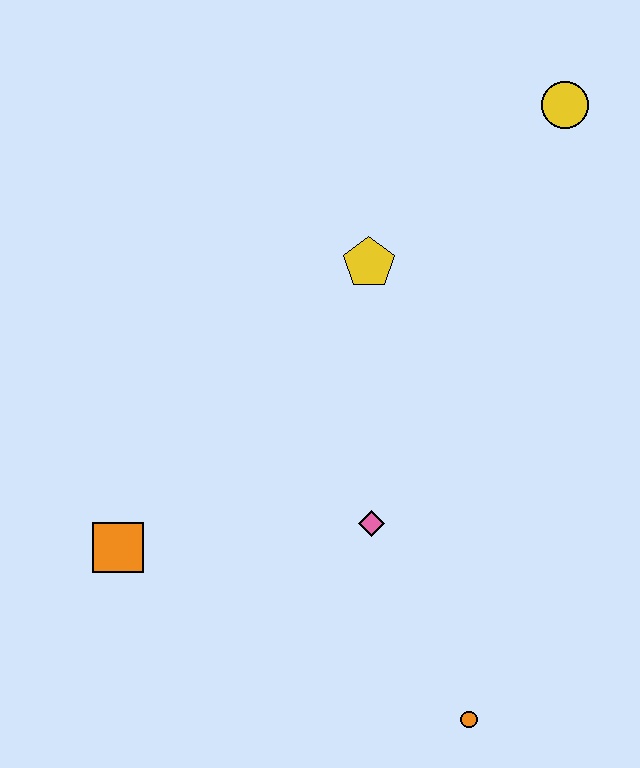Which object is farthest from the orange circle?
The yellow circle is farthest from the orange circle.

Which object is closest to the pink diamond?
The orange circle is closest to the pink diamond.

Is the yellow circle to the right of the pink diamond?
Yes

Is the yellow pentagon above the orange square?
Yes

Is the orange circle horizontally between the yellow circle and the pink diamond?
Yes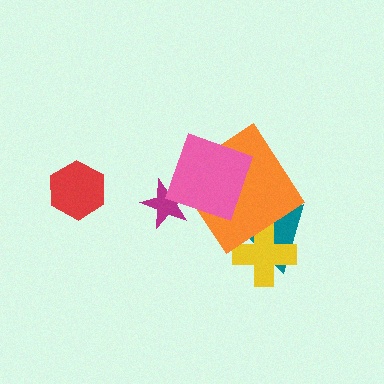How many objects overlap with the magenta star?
1 object overlaps with the magenta star.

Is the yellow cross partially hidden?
Yes, it is partially covered by another shape.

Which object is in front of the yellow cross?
The orange diamond is in front of the yellow cross.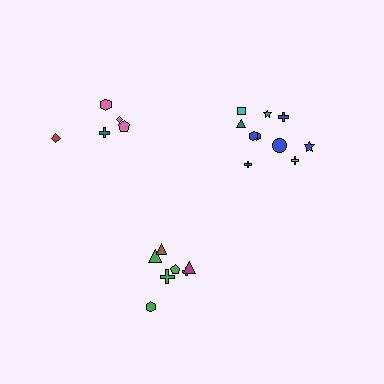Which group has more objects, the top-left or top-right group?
The top-right group.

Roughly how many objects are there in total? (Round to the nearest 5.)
Roughly 20 objects in total.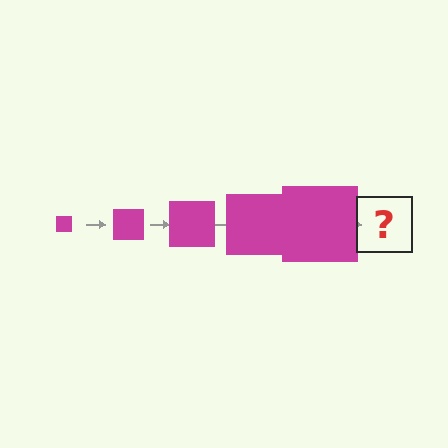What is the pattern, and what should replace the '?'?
The pattern is that the square gets progressively larger each step. The '?' should be a magenta square, larger than the previous one.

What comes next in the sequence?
The next element should be a magenta square, larger than the previous one.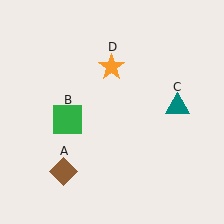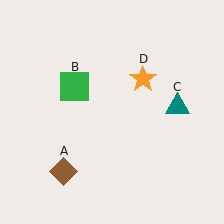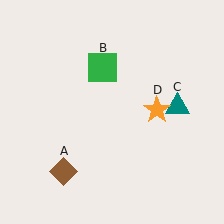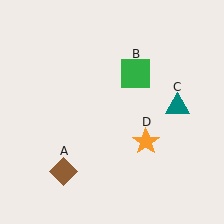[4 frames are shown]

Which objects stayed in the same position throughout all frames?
Brown diamond (object A) and teal triangle (object C) remained stationary.